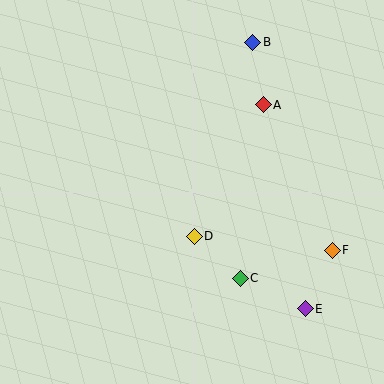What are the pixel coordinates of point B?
Point B is at (253, 42).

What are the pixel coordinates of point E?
Point E is at (305, 309).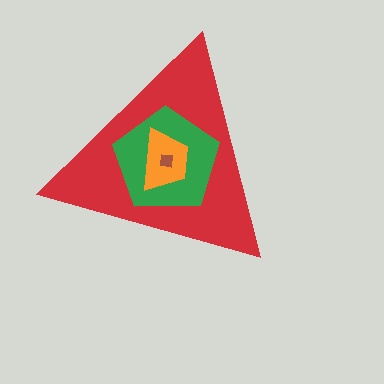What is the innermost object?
The brown square.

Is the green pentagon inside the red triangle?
Yes.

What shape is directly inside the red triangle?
The green pentagon.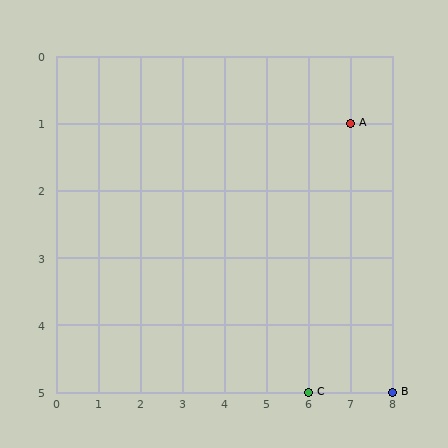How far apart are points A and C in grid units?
Points A and C are 1 column and 4 rows apart (about 4.1 grid units diagonally).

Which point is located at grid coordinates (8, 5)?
Point B is at (8, 5).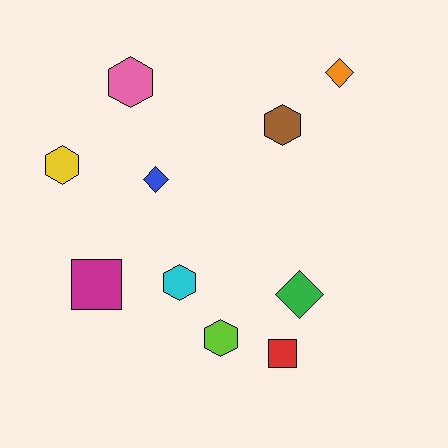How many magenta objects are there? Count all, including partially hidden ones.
There is 1 magenta object.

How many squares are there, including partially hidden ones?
There are 2 squares.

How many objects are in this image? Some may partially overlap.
There are 10 objects.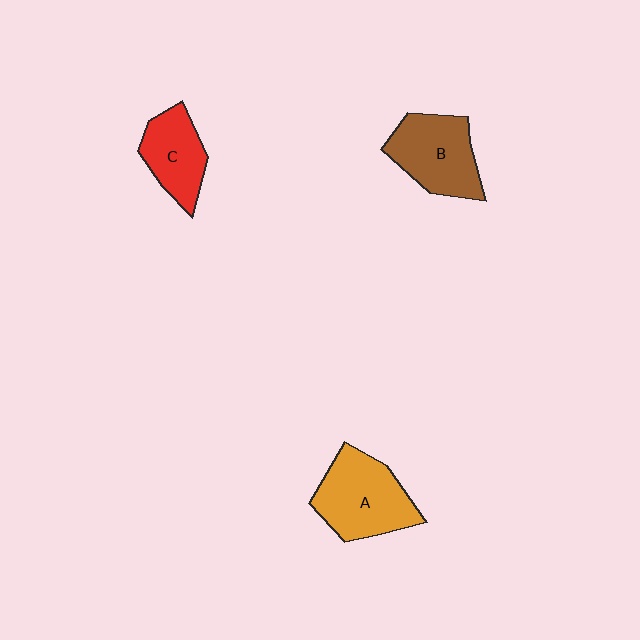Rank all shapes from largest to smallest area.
From largest to smallest: A (orange), B (brown), C (red).